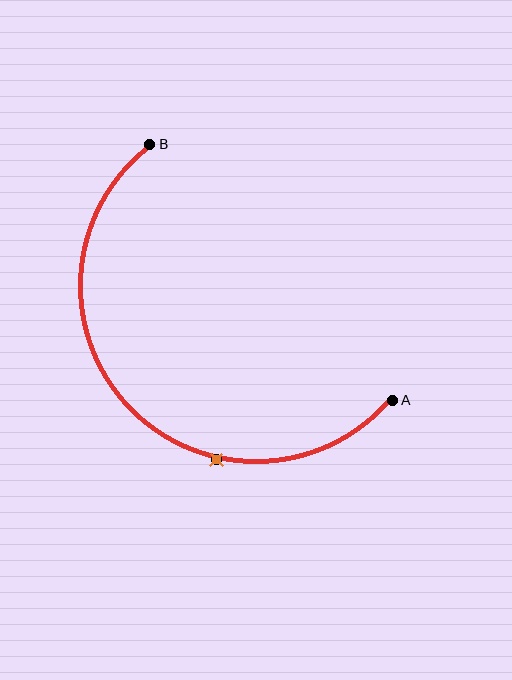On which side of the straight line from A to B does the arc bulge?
The arc bulges below and to the left of the straight line connecting A and B.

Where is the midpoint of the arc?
The arc midpoint is the point on the curve farthest from the straight line joining A and B. It sits below and to the left of that line.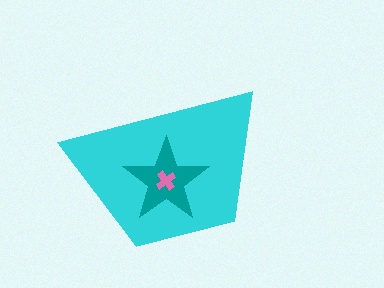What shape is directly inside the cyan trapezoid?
The teal star.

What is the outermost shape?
The cyan trapezoid.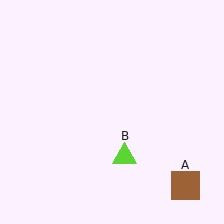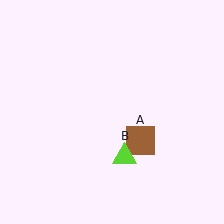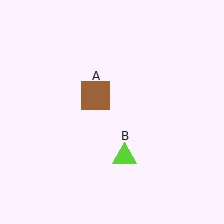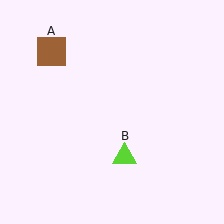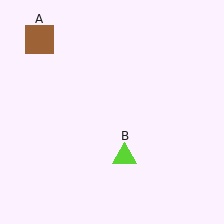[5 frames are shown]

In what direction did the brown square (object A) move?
The brown square (object A) moved up and to the left.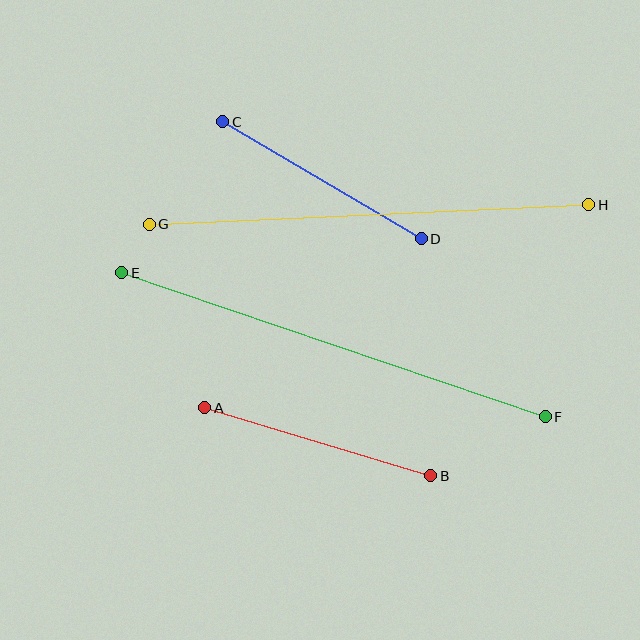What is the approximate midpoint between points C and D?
The midpoint is at approximately (322, 180) pixels.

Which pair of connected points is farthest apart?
Points E and F are farthest apart.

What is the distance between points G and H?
The distance is approximately 440 pixels.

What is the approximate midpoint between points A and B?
The midpoint is at approximately (318, 442) pixels.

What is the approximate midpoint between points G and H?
The midpoint is at approximately (369, 214) pixels.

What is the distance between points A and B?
The distance is approximately 236 pixels.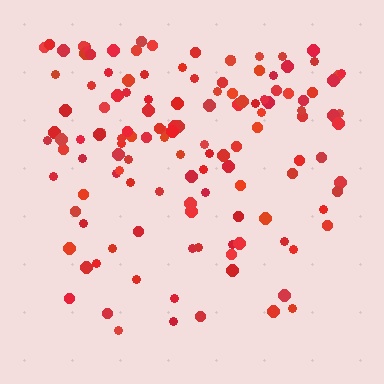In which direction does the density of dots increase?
From bottom to top, with the top side densest.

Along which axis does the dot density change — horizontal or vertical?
Vertical.